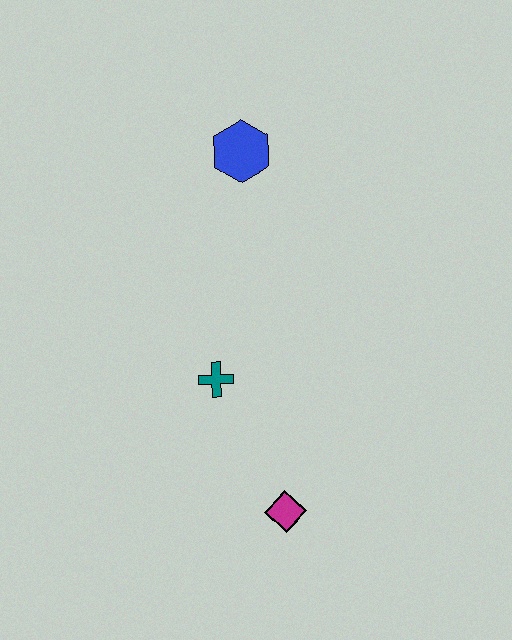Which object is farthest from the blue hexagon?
The magenta diamond is farthest from the blue hexagon.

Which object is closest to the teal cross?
The magenta diamond is closest to the teal cross.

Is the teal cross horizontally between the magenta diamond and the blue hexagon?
No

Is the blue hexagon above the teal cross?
Yes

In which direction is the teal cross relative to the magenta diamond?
The teal cross is above the magenta diamond.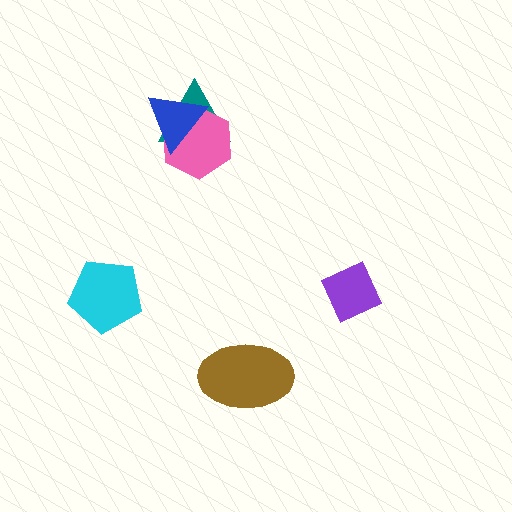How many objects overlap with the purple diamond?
0 objects overlap with the purple diamond.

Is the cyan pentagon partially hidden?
No, no other shape covers it.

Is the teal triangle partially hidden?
Yes, it is partially covered by another shape.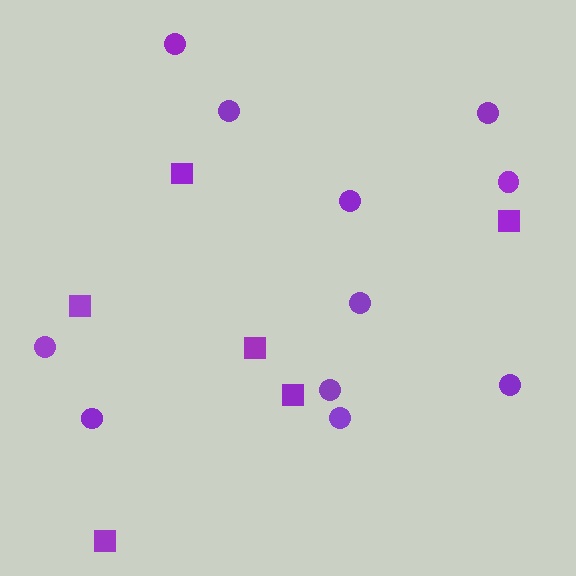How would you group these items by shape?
There are 2 groups: one group of squares (6) and one group of circles (11).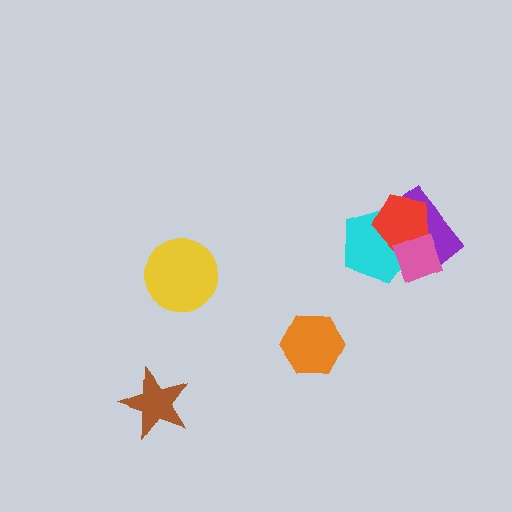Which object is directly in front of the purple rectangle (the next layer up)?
The cyan pentagon is directly in front of the purple rectangle.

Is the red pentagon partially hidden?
Yes, it is partially covered by another shape.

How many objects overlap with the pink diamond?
3 objects overlap with the pink diamond.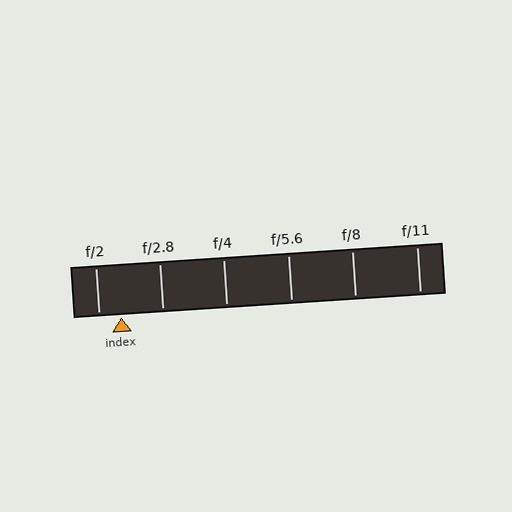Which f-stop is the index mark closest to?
The index mark is closest to f/2.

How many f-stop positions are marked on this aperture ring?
There are 6 f-stop positions marked.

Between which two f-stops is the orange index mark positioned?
The index mark is between f/2 and f/2.8.